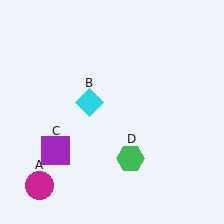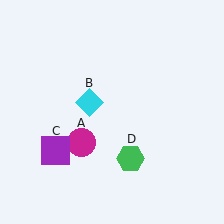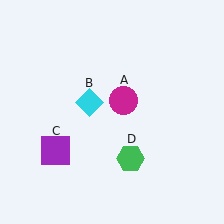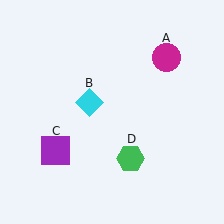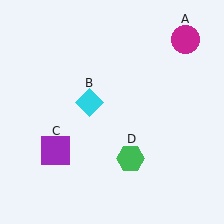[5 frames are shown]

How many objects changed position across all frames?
1 object changed position: magenta circle (object A).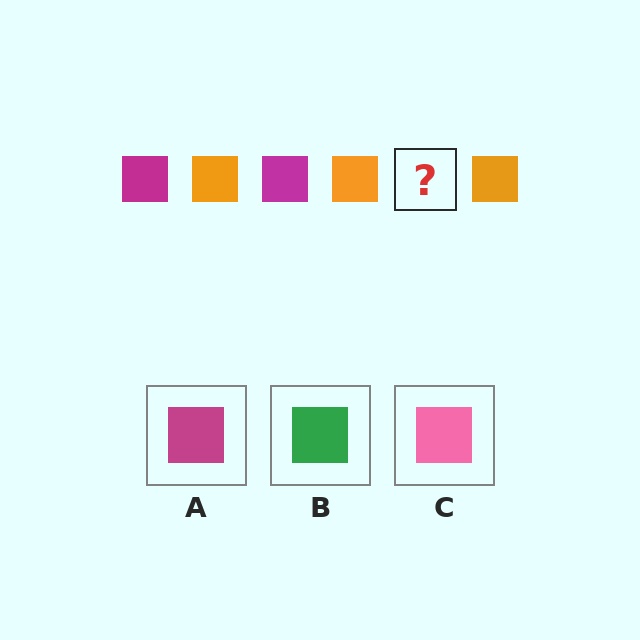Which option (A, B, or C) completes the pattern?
A.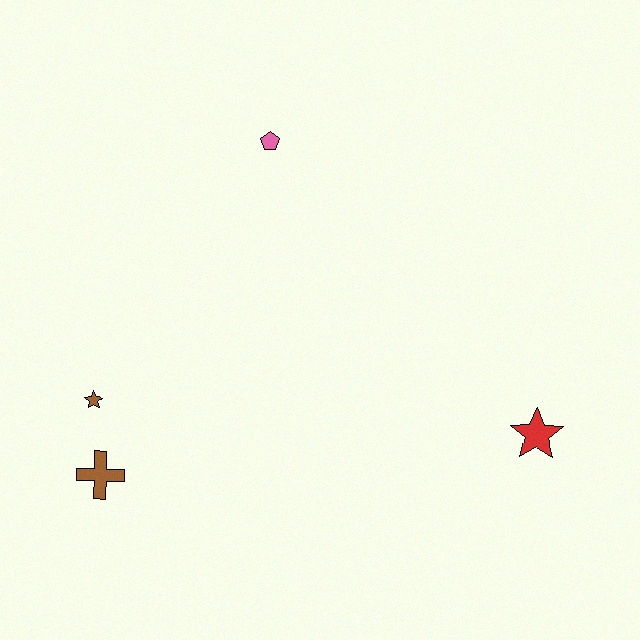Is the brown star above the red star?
Yes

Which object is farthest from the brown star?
The red star is farthest from the brown star.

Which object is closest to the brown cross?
The brown star is closest to the brown cross.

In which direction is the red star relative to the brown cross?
The red star is to the right of the brown cross.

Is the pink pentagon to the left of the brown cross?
No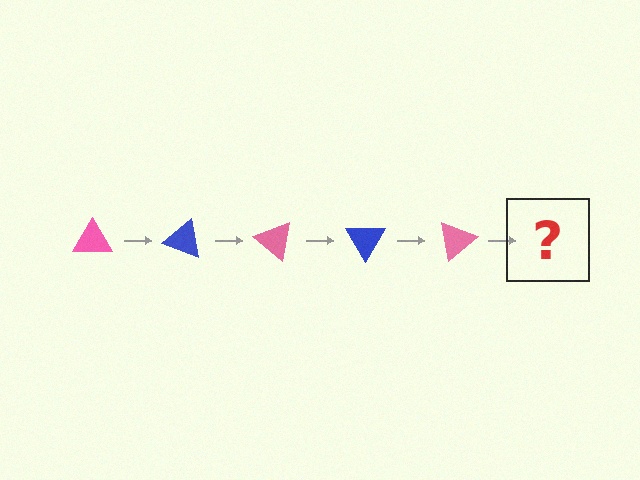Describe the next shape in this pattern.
It should be a blue triangle, rotated 100 degrees from the start.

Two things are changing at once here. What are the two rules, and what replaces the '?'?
The two rules are that it rotates 20 degrees each step and the color cycles through pink and blue. The '?' should be a blue triangle, rotated 100 degrees from the start.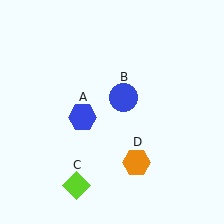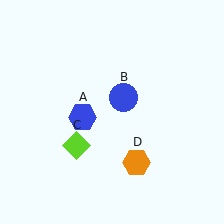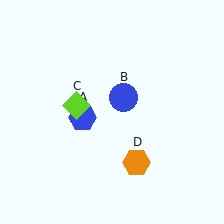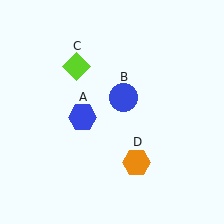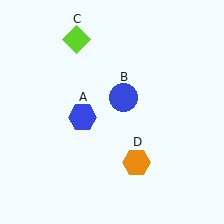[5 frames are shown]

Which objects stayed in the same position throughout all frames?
Blue hexagon (object A) and blue circle (object B) and orange hexagon (object D) remained stationary.